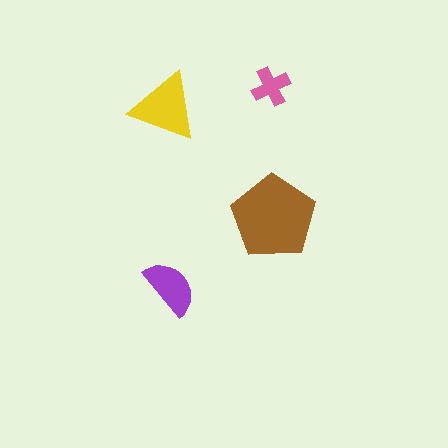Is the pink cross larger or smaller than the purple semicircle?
Smaller.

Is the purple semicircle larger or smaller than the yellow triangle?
Smaller.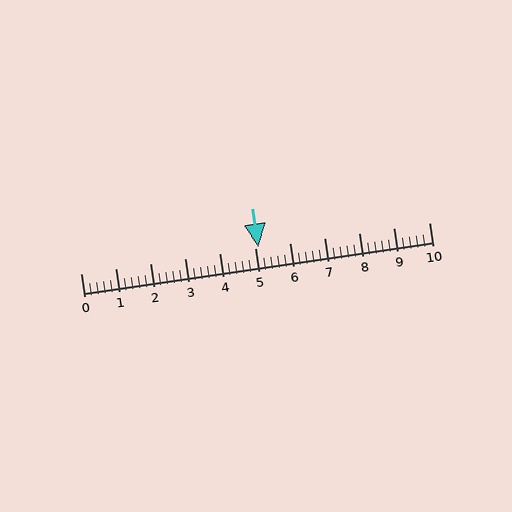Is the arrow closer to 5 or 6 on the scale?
The arrow is closer to 5.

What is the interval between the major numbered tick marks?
The major tick marks are spaced 1 units apart.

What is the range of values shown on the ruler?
The ruler shows values from 0 to 10.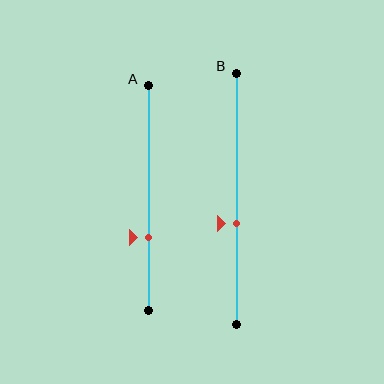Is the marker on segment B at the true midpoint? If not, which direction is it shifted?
No, the marker on segment B is shifted downward by about 10% of the segment length.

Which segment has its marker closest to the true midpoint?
Segment B has its marker closest to the true midpoint.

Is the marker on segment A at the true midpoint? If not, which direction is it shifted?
No, the marker on segment A is shifted downward by about 18% of the segment length.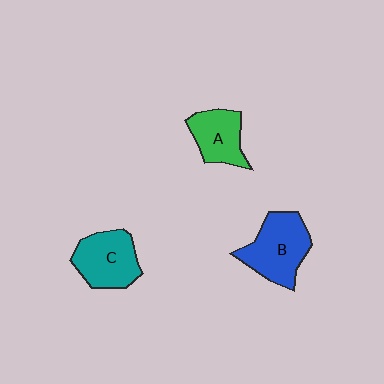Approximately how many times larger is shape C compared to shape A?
Approximately 1.2 times.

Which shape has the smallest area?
Shape A (green).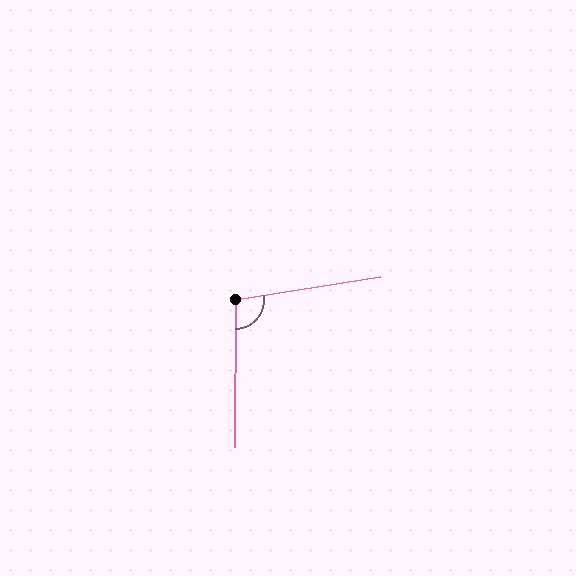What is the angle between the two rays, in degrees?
Approximately 99 degrees.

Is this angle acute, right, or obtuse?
It is obtuse.